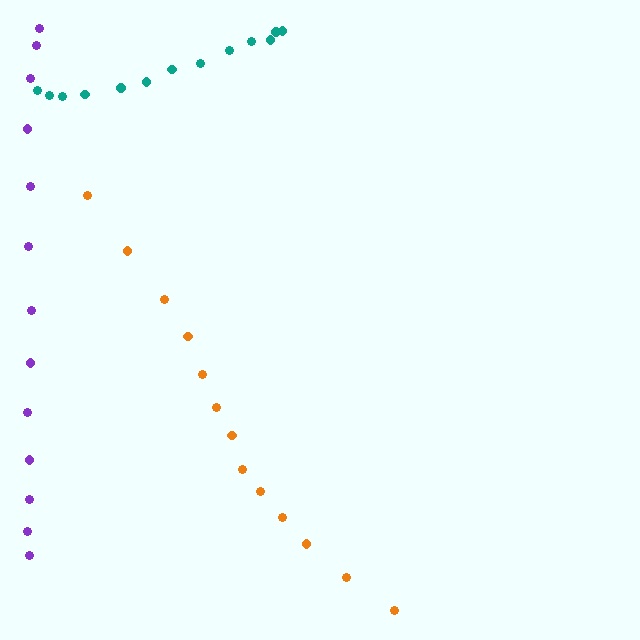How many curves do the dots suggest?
There are 3 distinct paths.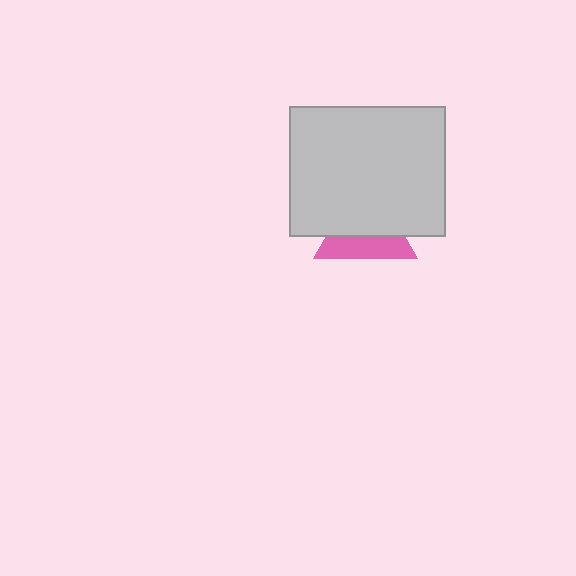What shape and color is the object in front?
The object in front is a light gray rectangle.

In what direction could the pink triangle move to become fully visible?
The pink triangle could move down. That would shift it out from behind the light gray rectangle entirely.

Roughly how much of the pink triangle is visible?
A small part of it is visible (roughly 42%).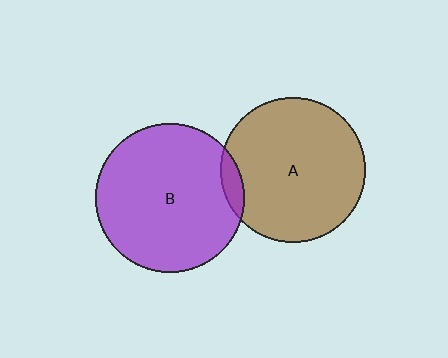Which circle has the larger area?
Circle B (purple).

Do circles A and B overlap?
Yes.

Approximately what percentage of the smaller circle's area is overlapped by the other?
Approximately 5%.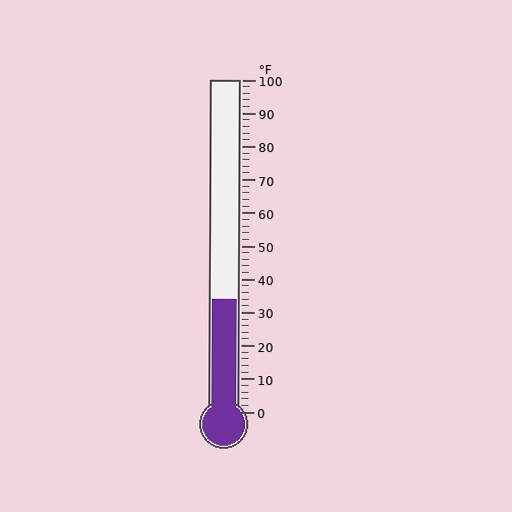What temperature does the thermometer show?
The thermometer shows approximately 34°F.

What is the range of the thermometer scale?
The thermometer scale ranges from 0°F to 100°F.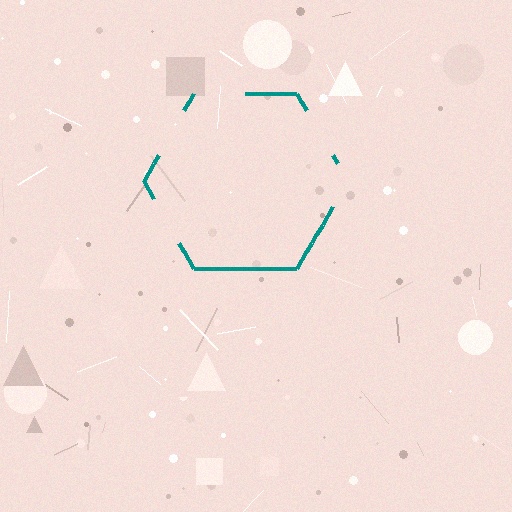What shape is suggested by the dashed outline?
The dashed outline suggests a hexagon.